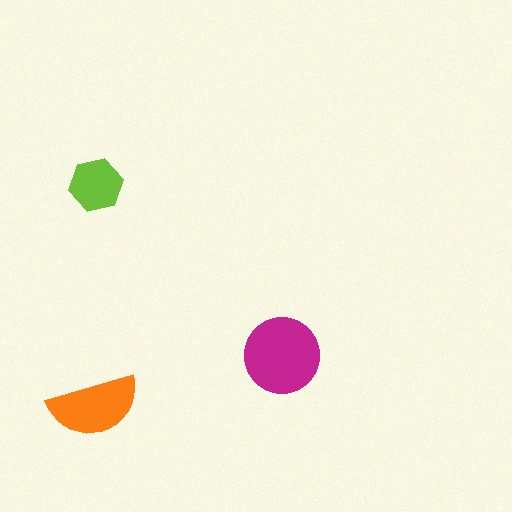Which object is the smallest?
The lime hexagon.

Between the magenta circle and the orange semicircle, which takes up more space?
The magenta circle.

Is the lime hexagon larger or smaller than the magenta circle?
Smaller.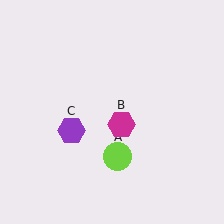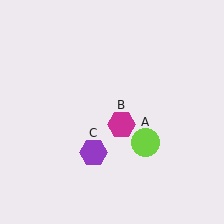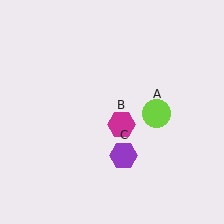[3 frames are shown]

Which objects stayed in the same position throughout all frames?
Magenta hexagon (object B) remained stationary.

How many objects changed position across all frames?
2 objects changed position: lime circle (object A), purple hexagon (object C).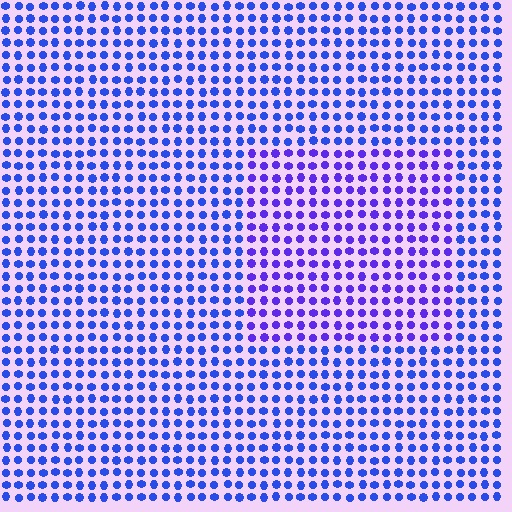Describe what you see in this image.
The image is filled with small blue elements in a uniform arrangement. A rectangle-shaped region is visible where the elements are tinted to a slightly different hue, forming a subtle color boundary.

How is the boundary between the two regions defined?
The boundary is defined purely by a slight shift in hue (about 28 degrees). Spacing, size, and orientation are identical on both sides.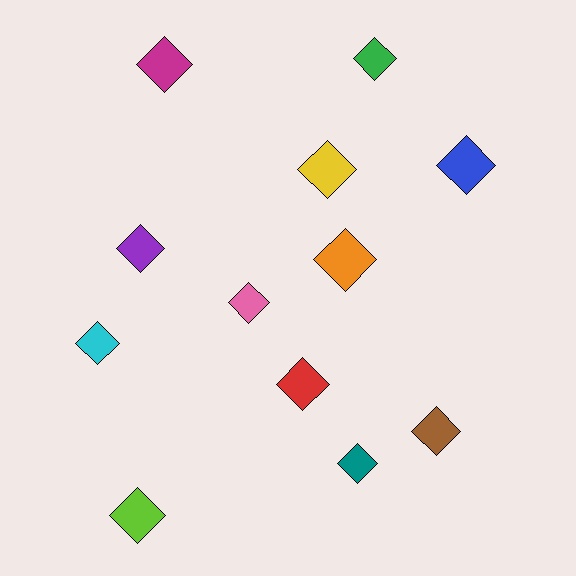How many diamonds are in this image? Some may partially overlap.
There are 12 diamonds.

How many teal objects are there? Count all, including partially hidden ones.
There is 1 teal object.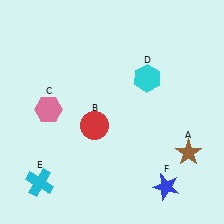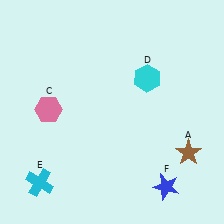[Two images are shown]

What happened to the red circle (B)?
The red circle (B) was removed in Image 2. It was in the bottom-left area of Image 1.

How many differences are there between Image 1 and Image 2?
There is 1 difference between the two images.